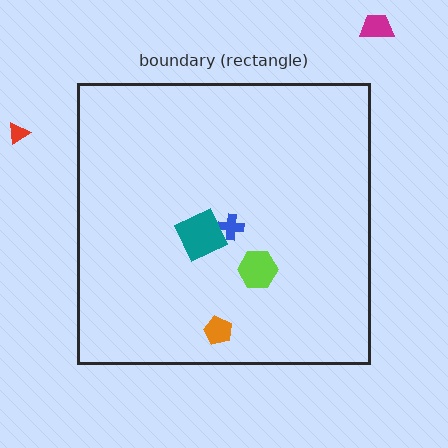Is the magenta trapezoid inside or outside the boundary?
Outside.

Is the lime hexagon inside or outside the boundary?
Inside.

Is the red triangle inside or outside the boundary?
Outside.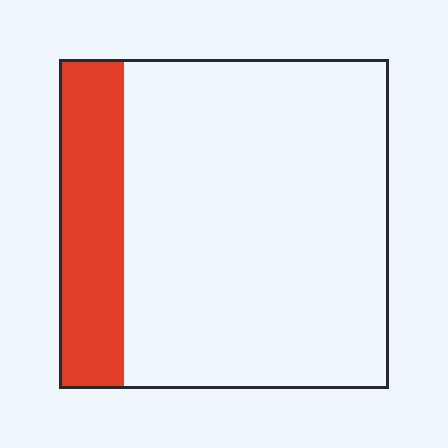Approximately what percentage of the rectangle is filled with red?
Approximately 20%.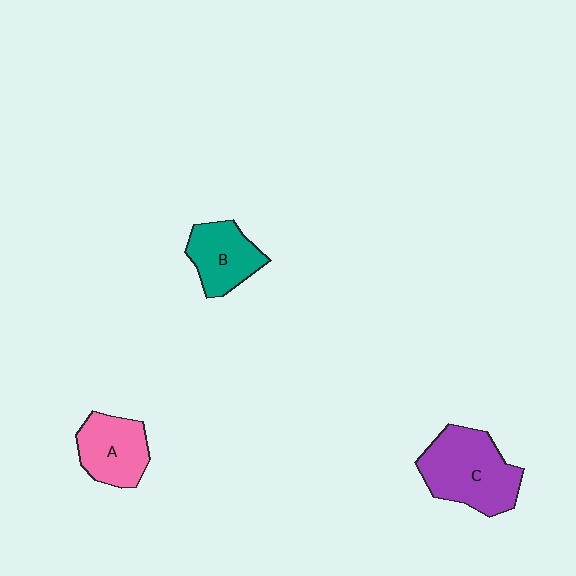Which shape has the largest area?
Shape C (purple).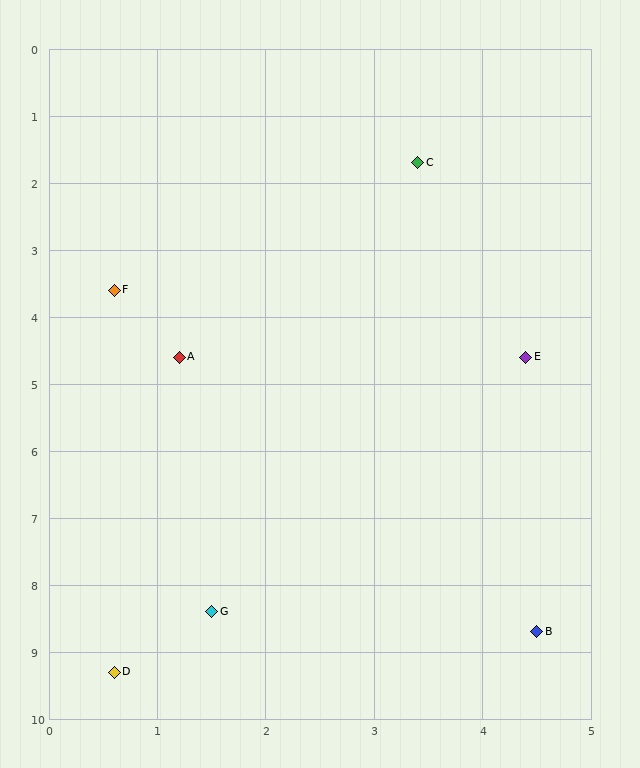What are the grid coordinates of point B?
Point B is at approximately (4.5, 8.7).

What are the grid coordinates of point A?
Point A is at approximately (1.2, 4.6).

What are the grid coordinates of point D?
Point D is at approximately (0.6, 9.3).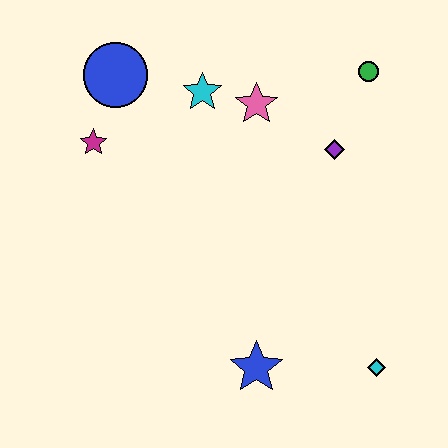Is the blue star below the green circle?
Yes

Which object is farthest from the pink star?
The cyan diamond is farthest from the pink star.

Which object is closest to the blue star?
The cyan diamond is closest to the blue star.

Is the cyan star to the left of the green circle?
Yes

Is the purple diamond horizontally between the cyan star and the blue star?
No